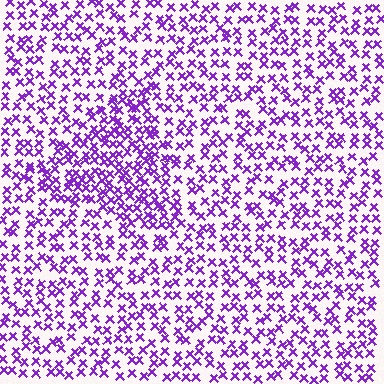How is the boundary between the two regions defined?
The boundary is defined by a change in element density (approximately 1.7x ratio). All elements are the same color, size, and shape.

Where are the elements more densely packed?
The elements are more densely packed inside the triangle boundary.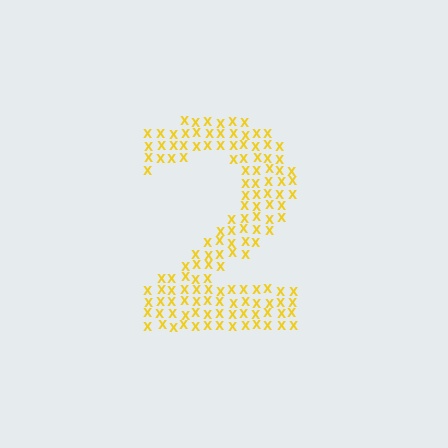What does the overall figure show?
The overall figure shows the digit 2.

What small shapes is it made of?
It is made of small letter X's.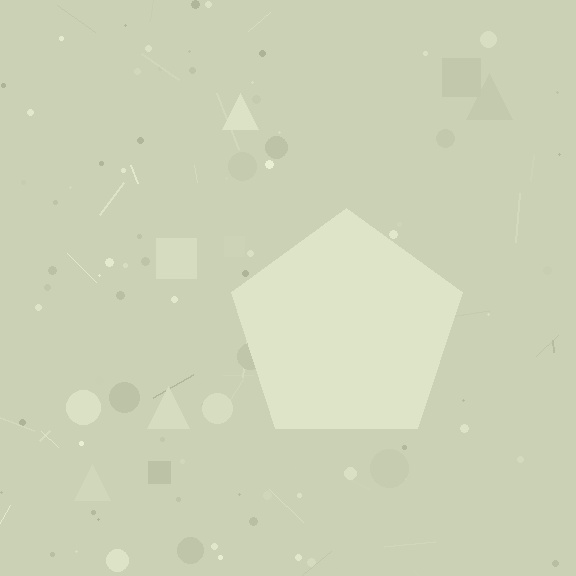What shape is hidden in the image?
A pentagon is hidden in the image.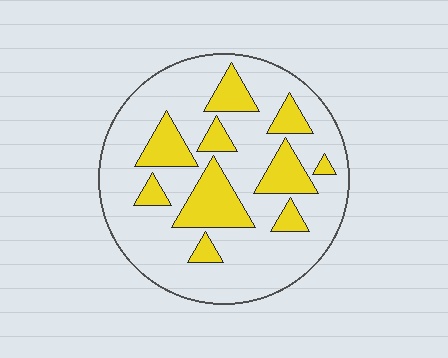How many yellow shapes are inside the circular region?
10.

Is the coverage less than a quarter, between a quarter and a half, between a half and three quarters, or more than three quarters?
Between a quarter and a half.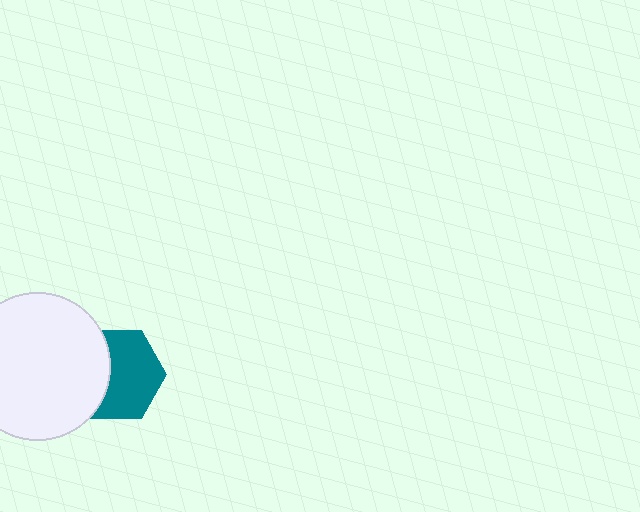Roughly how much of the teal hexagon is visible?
About half of it is visible (roughly 63%).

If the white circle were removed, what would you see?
You would see the complete teal hexagon.